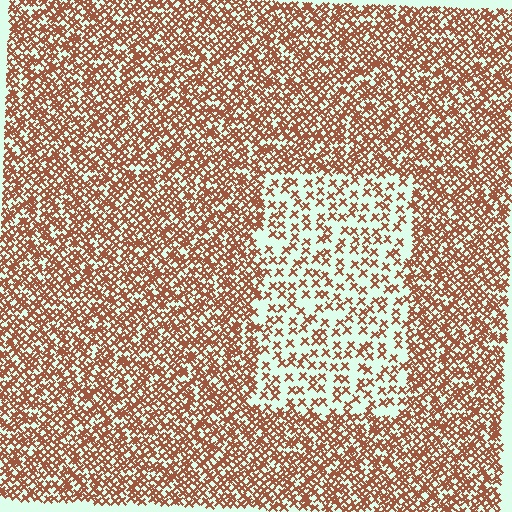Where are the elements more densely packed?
The elements are more densely packed outside the rectangle boundary.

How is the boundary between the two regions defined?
The boundary is defined by a change in element density (approximately 2.4x ratio). All elements are the same color, size, and shape.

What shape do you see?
I see a rectangle.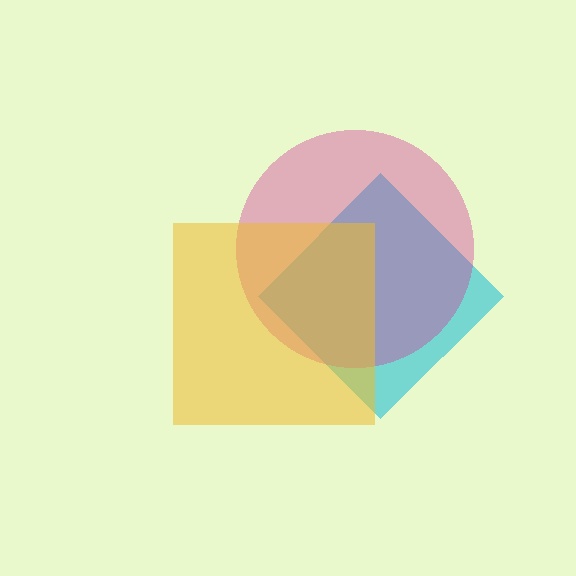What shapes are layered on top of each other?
The layered shapes are: a cyan diamond, a magenta circle, a yellow square.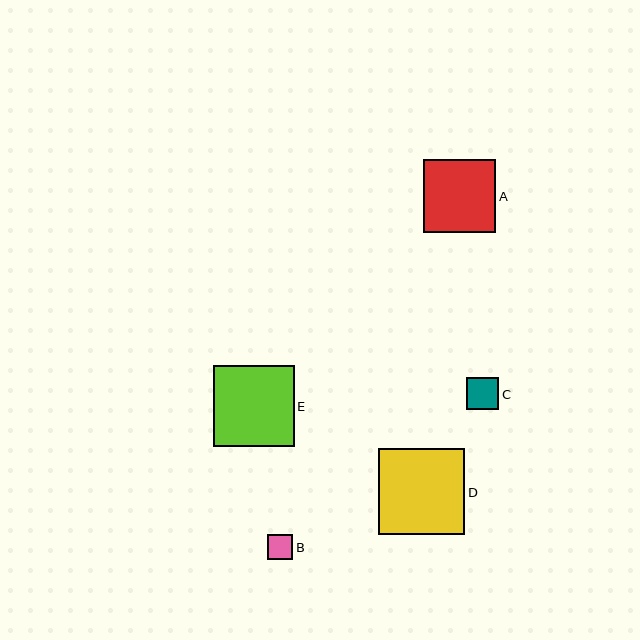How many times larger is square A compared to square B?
Square A is approximately 2.9 times the size of square B.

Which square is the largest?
Square D is the largest with a size of approximately 86 pixels.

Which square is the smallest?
Square B is the smallest with a size of approximately 25 pixels.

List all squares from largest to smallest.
From largest to smallest: D, E, A, C, B.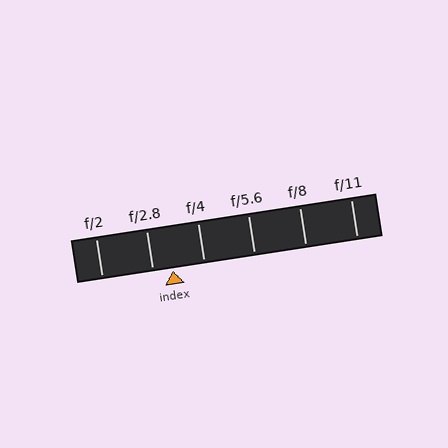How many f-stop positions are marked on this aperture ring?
There are 6 f-stop positions marked.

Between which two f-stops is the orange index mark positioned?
The index mark is between f/2.8 and f/4.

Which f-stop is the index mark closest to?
The index mark is closest to f/2.8.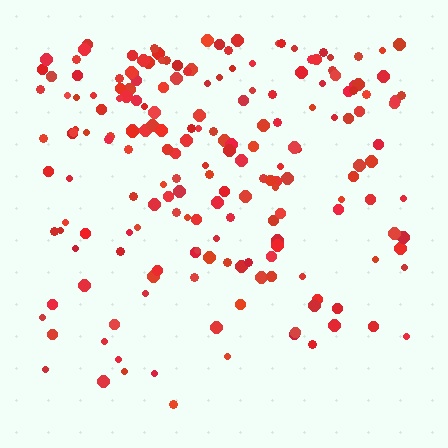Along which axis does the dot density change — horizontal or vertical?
Vertical.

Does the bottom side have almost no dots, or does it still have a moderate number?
Still a moderate number, just noticeably fewer than the top.